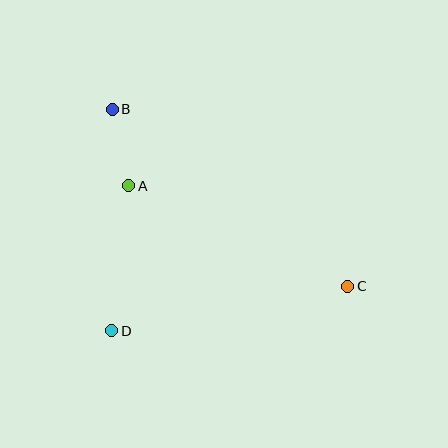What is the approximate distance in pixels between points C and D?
The distance between C and D is approximately 240 pixels.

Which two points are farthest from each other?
Points B and C are farthest from each other.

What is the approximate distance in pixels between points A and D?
The distance between A and D is approximately 146 pixels.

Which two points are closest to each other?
Points A and B are closest to each other.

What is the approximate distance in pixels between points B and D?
The distance between B and D is approximately 221 pixels.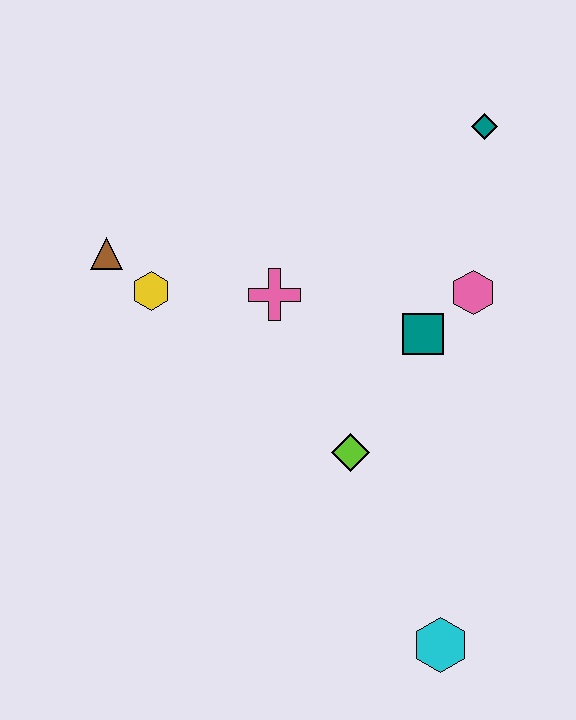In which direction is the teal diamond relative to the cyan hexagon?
The teal diamond is above the cyan hexagon.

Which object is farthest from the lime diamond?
The teal diamond is farthest from the lime diamond.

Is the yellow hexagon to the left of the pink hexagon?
Yes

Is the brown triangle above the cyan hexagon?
Yes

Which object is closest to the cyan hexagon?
The lime diamond is closest to the cyan hexagon.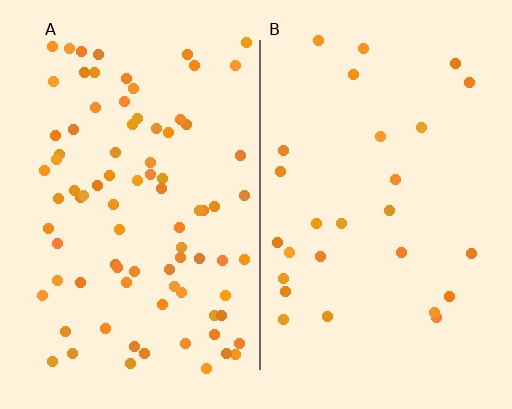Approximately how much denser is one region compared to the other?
Approximately 3.1× — region A over region B.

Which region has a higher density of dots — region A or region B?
A (the left).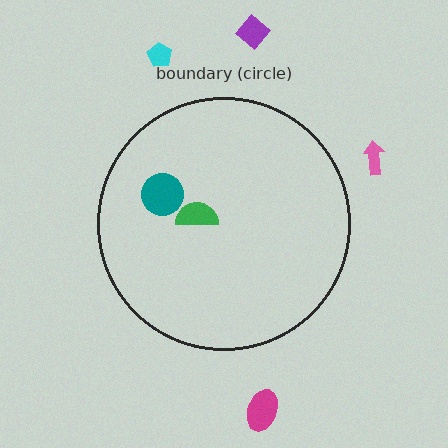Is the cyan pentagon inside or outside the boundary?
Outside.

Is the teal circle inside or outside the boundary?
Inside.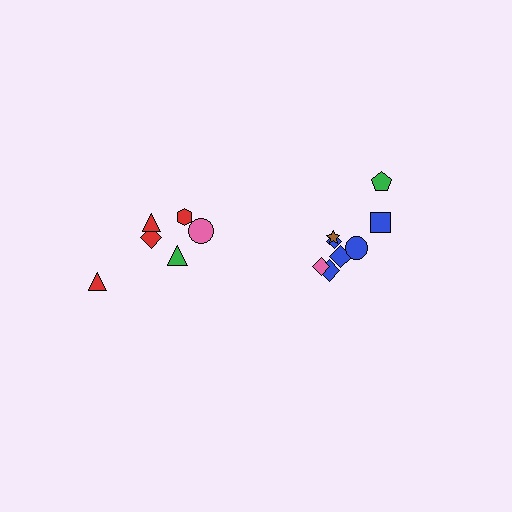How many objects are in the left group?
There are 6 objects.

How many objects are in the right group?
There are 8 objects.